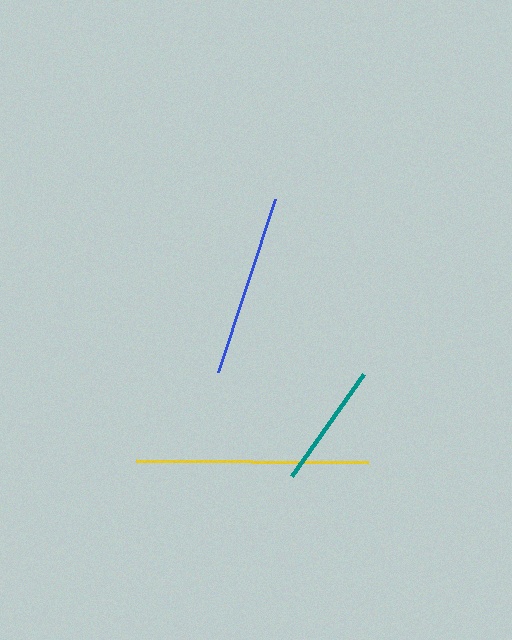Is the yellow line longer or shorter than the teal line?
The yellow line is longer than the teal line.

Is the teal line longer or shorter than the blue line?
The blue line is longer than the teal line.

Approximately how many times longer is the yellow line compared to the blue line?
The yellow line is approximately 1.3 times the length of the blue line.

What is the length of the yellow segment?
The yellow segment is approximately 232 pixels long.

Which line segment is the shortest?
The teal line is the shortest at approximately 125 pixels.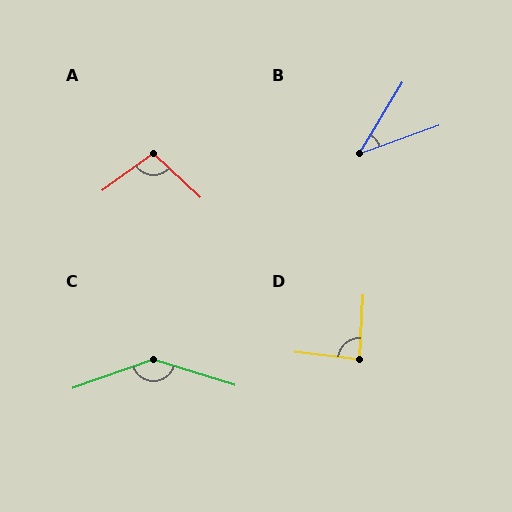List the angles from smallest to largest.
B (39°), D (87°), A (101°), C (143°).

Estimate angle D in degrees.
Approximately 87 degrees.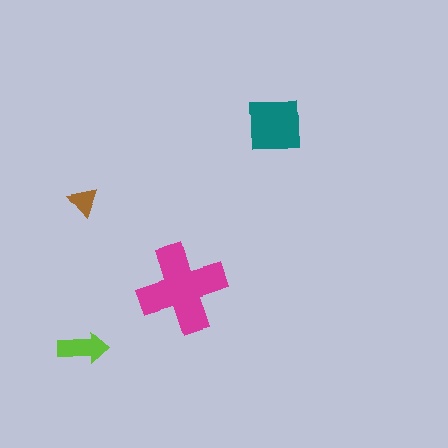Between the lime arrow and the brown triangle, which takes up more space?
The lime arrow.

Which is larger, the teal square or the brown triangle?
The teal square.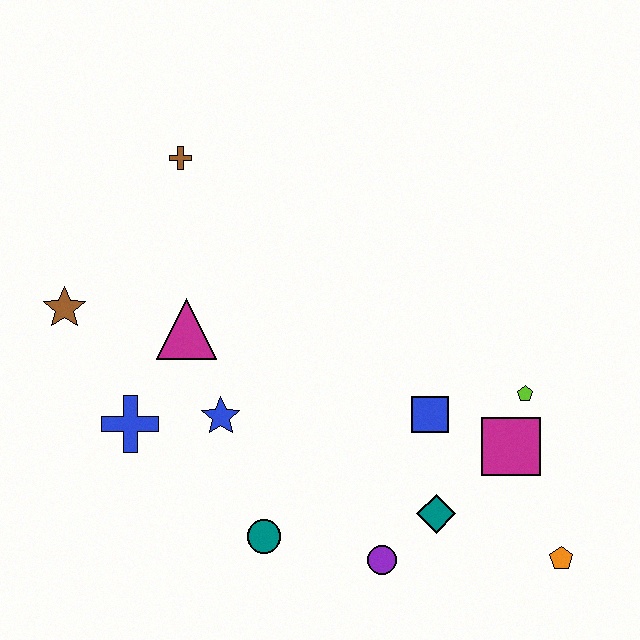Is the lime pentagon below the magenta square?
No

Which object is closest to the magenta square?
The lime pentagon is closest to the magenta square.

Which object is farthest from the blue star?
The orange pentagon is farthest from the blue star.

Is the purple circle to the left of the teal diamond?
Yes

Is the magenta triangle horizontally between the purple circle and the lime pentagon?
No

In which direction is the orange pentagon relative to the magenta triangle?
The orange pentagon is to the right of the magenta triangle.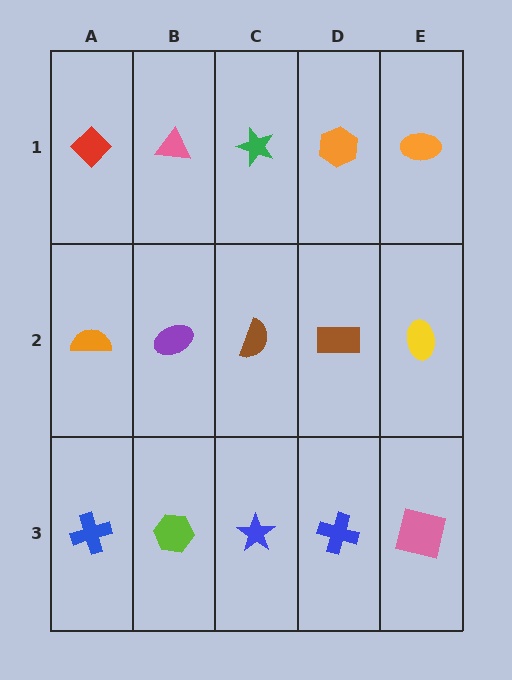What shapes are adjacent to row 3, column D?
A brown rectangle (row 2, column D), a blue star (row 3, column C), a pink square (row 3, column E).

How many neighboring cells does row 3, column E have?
2.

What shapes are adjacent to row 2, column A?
A red diamond (row 1, column A), a blue cross (row 3, column A), a purple ellipse (row 2, column B).